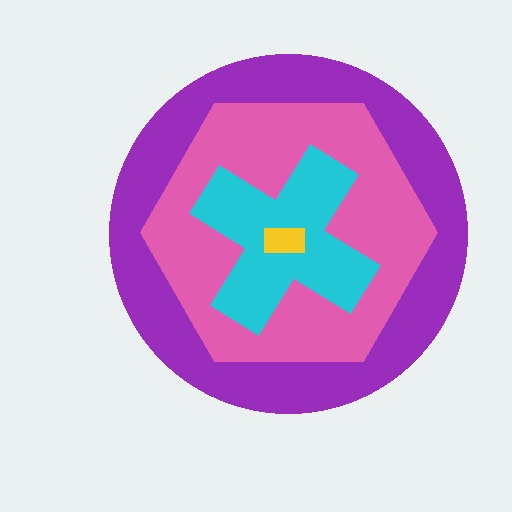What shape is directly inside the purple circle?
The pink hexagon.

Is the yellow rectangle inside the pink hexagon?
Yes.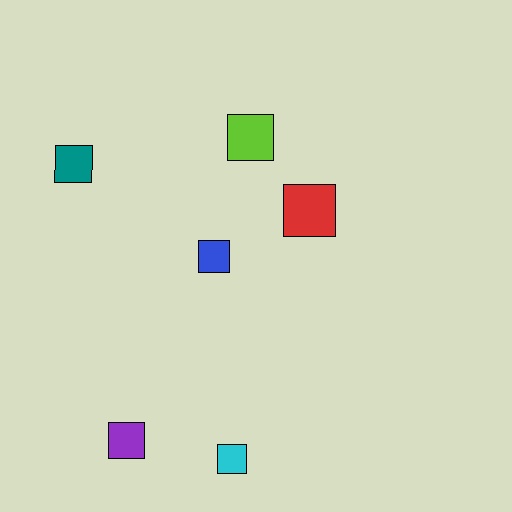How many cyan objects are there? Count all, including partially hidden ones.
There is 1 cyan object.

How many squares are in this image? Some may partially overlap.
There are 6 squares.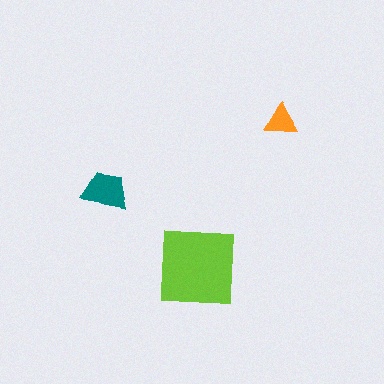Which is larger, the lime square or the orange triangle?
The lime square.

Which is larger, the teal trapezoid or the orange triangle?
The teal trapezoid.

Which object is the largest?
The lime square.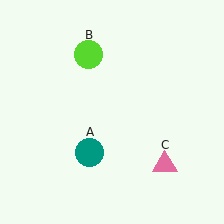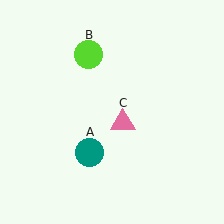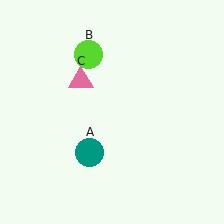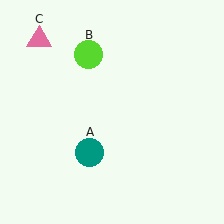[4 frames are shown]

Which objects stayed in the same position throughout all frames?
Teal circle (object A) and lime circle (object B) remained stationary.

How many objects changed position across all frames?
1 object changed position: pink triangle (object C).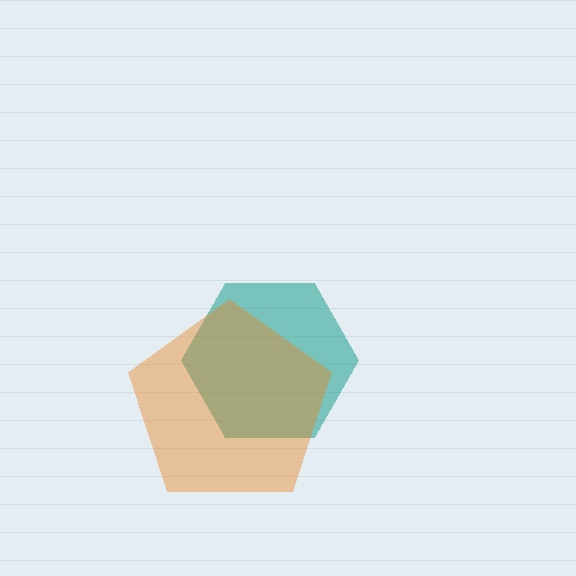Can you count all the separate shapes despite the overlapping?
Yes, there are 2 separate shapes.